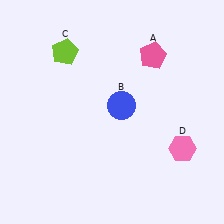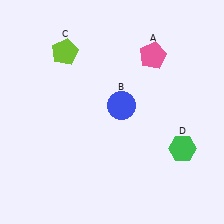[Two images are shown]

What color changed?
The hexagon (D) changed from pink in Image 1 to green in Image 2.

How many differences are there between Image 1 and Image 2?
There is 1 difference between the two images.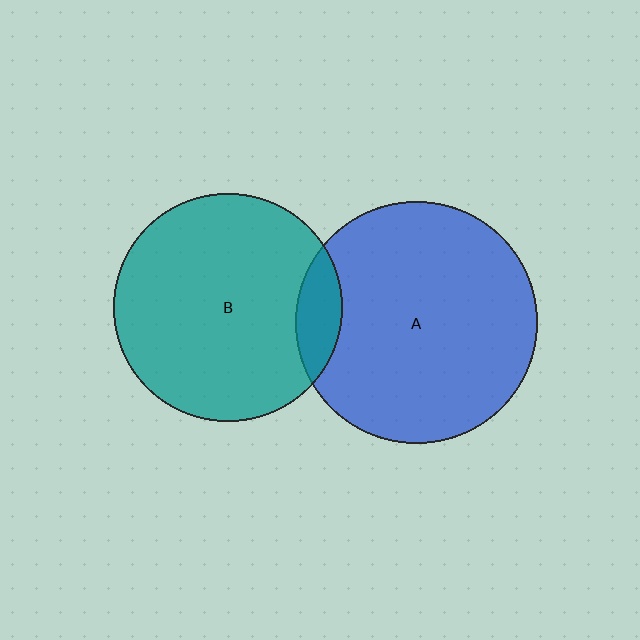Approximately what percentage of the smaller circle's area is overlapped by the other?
Approximately 10%.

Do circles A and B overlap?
Yes.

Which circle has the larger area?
Circle A (blue).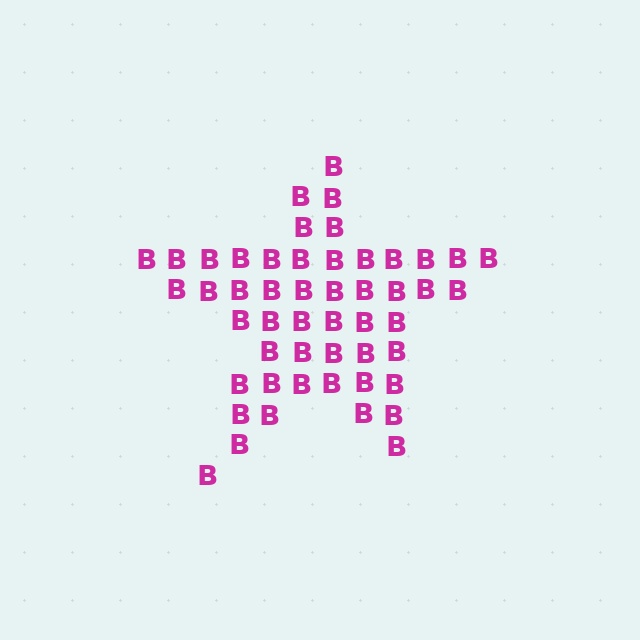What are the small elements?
The small elements are letter B's.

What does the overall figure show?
The overall figure shows a star.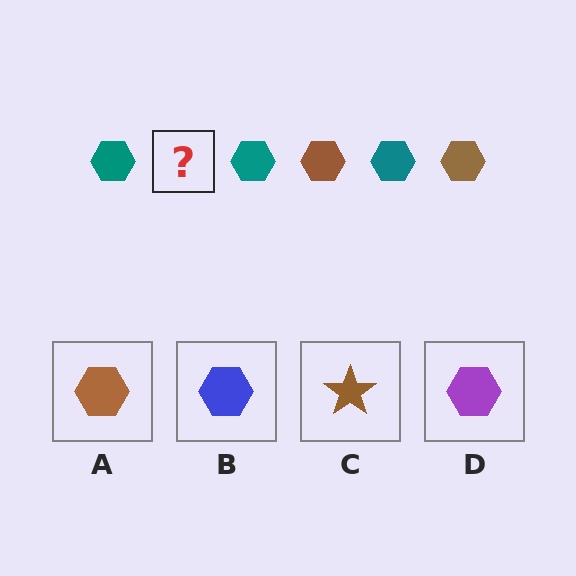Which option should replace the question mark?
Option A.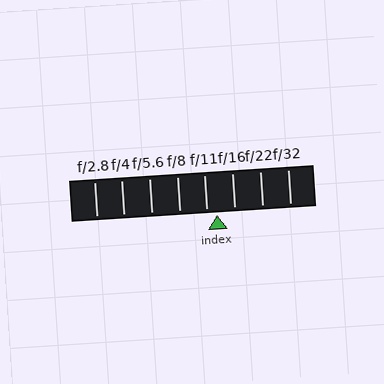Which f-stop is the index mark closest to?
The index mark is closest to f/11.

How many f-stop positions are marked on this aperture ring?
There are 8 f-stop positions marked.